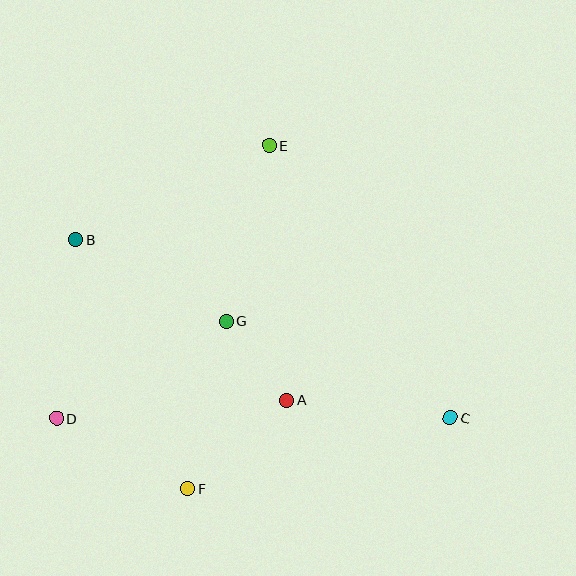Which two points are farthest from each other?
Points B and C are farthest from each other.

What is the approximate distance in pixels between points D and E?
The distance between D and E is approximately 346 pixels.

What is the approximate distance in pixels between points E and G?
The distance between E and G is approximately 181 pixels.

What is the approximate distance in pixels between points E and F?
The distance between E and F is approximately 353 pixels.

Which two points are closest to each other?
Points A and G are closest to each other.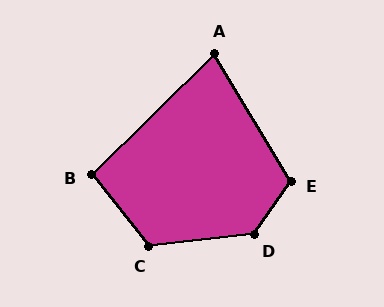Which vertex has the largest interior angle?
D, at approximately 130 degrees.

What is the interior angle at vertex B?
Approximately 96 degrees (obtuse).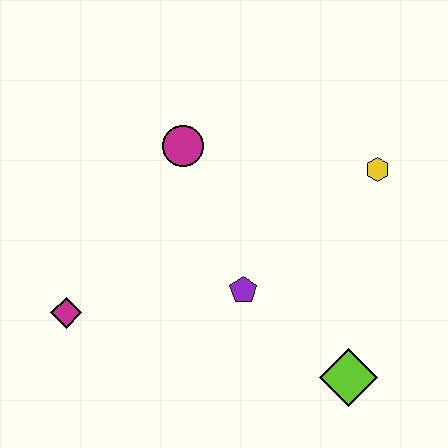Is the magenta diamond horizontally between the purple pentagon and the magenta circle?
No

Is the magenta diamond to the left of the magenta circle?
Yes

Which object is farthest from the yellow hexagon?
The magenta diamond is farthest from the yellow hexagon.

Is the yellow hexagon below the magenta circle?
Yes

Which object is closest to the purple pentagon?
The lime diamond is closest to the purple pentagon.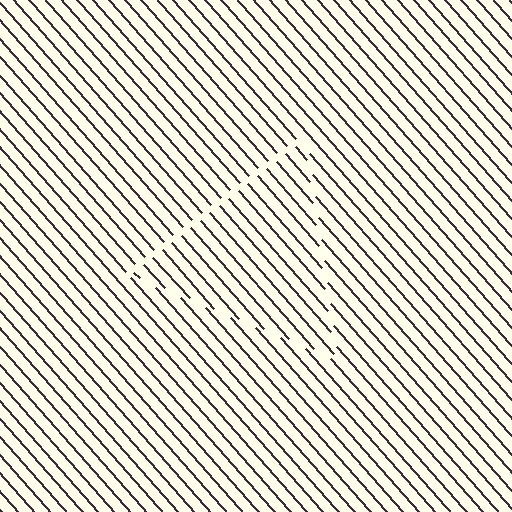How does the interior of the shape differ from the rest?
The interior of the shape contains the same grating, shifted by half a period — the contour is defined by the phase discontinuity where line-ends from the inner and outer gratings abut.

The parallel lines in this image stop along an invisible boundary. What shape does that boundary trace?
An illusory triangle. The interior of the shape contains the same grating, shifted by half a period — the contour is defined by the phase discontinuity where line-ends from the inner and outer gratings abut.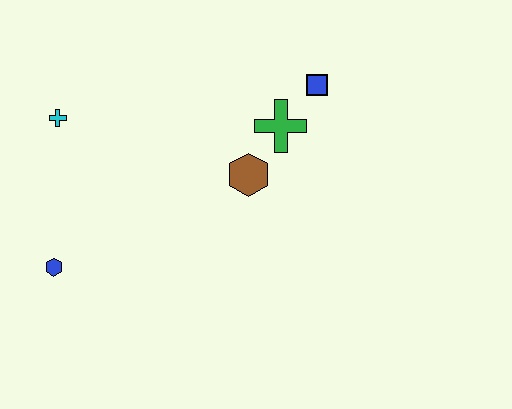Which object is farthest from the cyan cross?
The blue square is farthest from the cyan cross.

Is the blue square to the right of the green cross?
Yes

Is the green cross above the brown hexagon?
Yes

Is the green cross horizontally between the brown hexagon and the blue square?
Yes